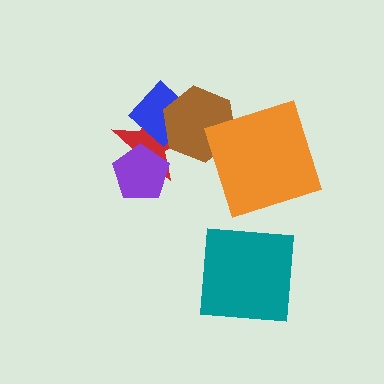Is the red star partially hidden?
Yes, it is partially covered by another shape.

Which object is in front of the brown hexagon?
The orange square is in front of the brown hexagon.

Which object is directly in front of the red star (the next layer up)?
The blue diamond is directly in front of the red star.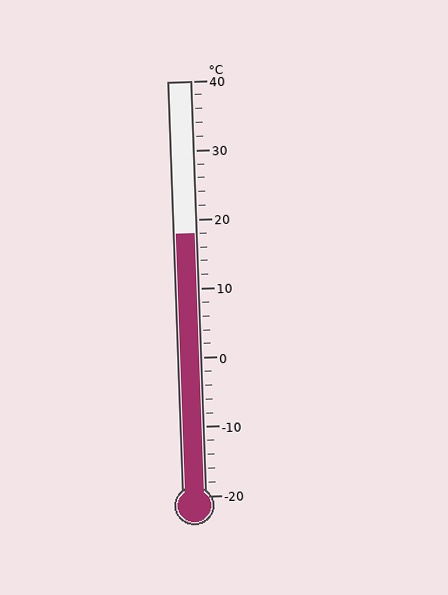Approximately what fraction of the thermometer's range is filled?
The thermometer is filled to approximately 65% of its range.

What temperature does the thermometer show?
The thermometer shows approximately 18°C.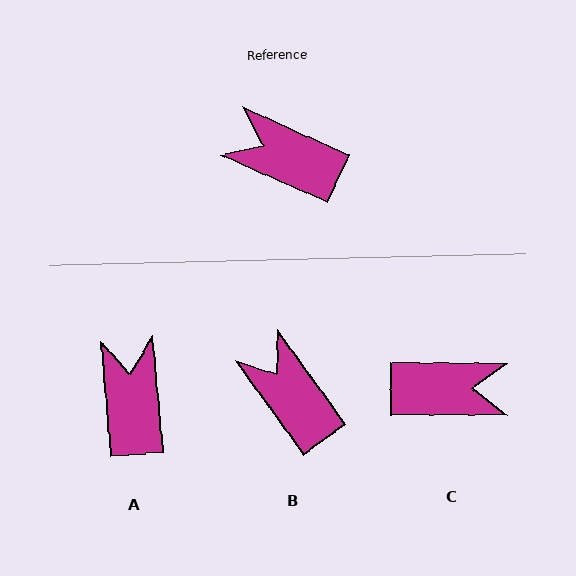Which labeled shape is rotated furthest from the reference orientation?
C, about 156 degrees away.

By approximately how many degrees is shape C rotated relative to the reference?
Approximately 156 degrees clockwise.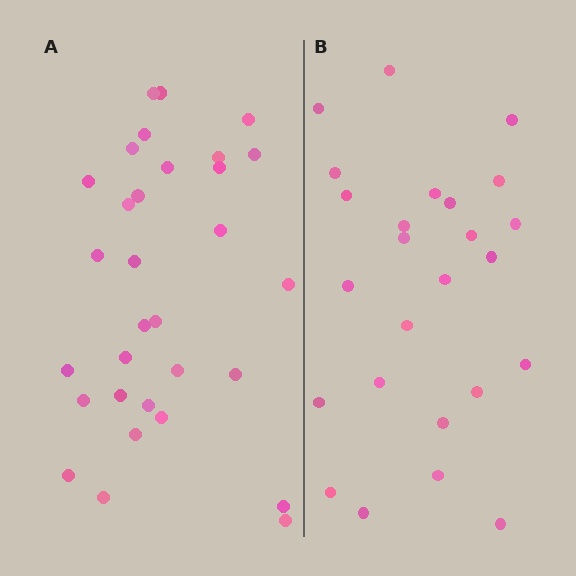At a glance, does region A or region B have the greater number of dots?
Region A (the left region) has more dots.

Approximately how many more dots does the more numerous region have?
Region A has about 6 more dots than region B.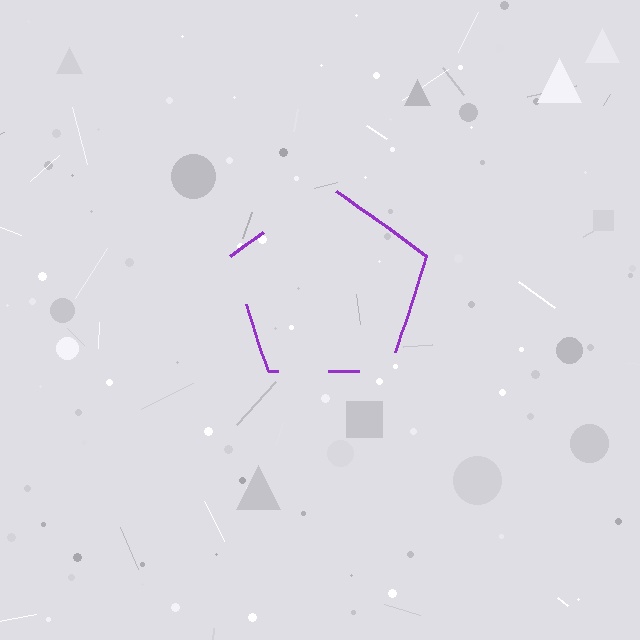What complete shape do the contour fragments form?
The contour fragments form a pentagon.